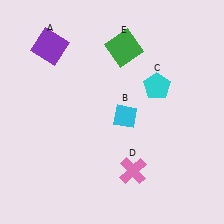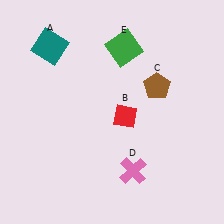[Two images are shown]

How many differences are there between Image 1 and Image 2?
There are 3 differences between the two images.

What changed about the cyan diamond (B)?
In Image 1, B is cyan. In Image 2, it changed to red.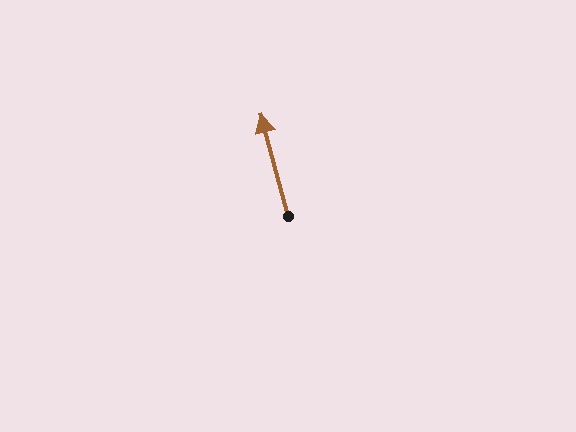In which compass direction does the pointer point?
North.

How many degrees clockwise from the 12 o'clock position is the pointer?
Approximately 345 degrees.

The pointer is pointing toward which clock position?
Roughly 11 o'clock.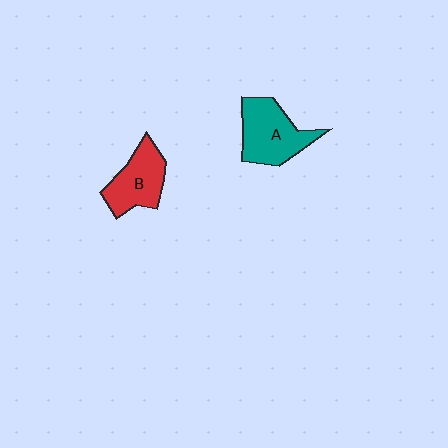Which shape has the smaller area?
Shape B (red).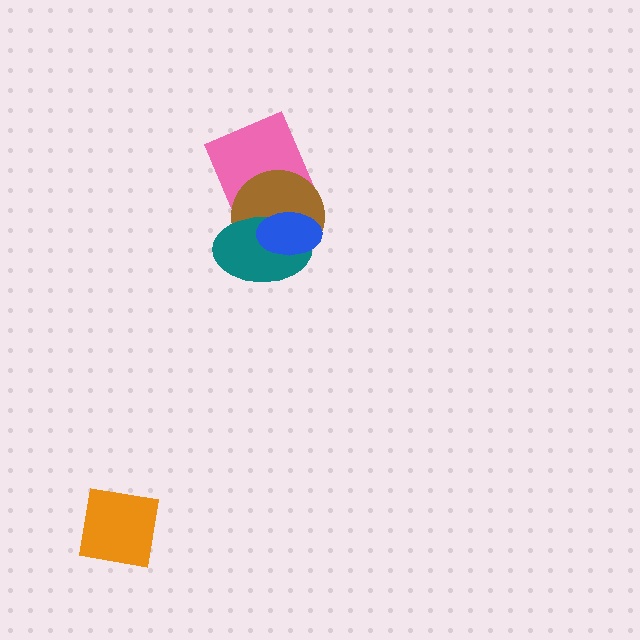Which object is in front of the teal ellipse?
The blue ellipse is in front of the teal ellipse.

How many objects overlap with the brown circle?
3 objects overlap with the brown circle.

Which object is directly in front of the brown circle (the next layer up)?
The teal ellipse is directly in front of the brown circle.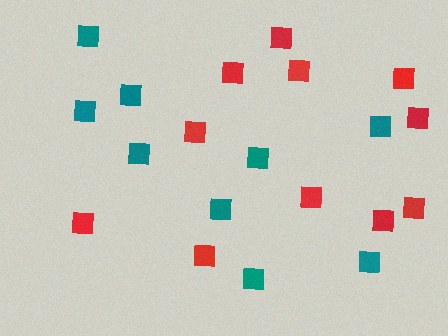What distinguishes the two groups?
There are 2 groups: one group of teal squares (9) and one group of red squares (11).